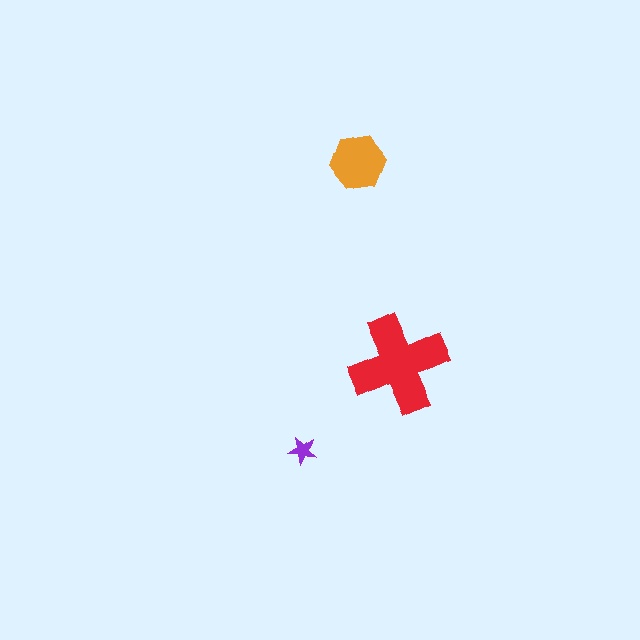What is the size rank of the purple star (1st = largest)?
3rd.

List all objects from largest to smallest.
The red cross, the orange hexagon, the purple star.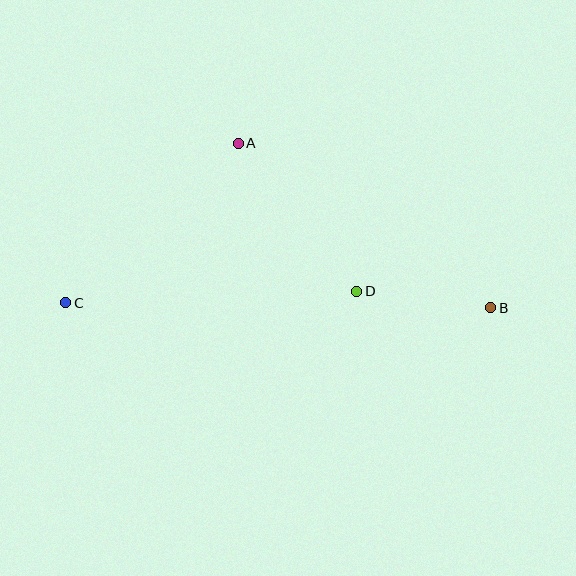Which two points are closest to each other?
Points B and D are closest to each other.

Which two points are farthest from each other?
Points B and C are farthest from each other.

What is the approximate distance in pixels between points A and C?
The distance between A and C is approximately 235 pixels.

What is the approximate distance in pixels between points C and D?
The distance between C and D is approximately 291 pixels.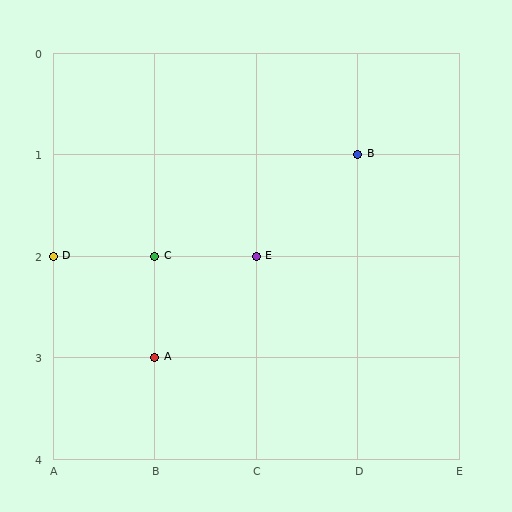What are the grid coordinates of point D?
Point D is at grid coordinates (A, 2).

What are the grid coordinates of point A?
Point A is at grid coordinates (B, 3).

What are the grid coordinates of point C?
Point C is at grid coordinates (B, 2).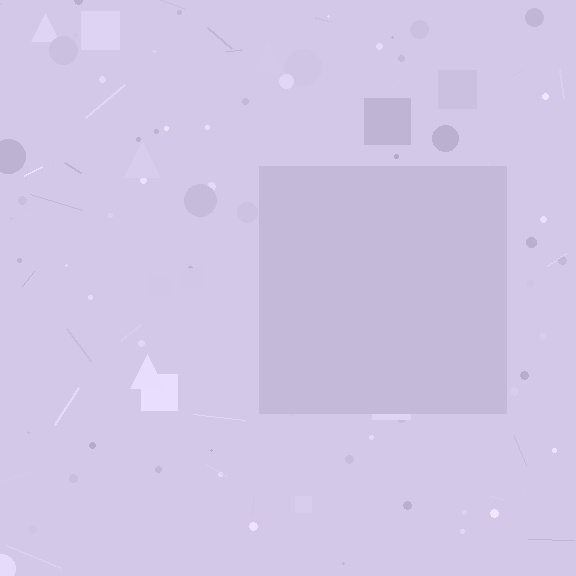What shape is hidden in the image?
A square is hidden in the image.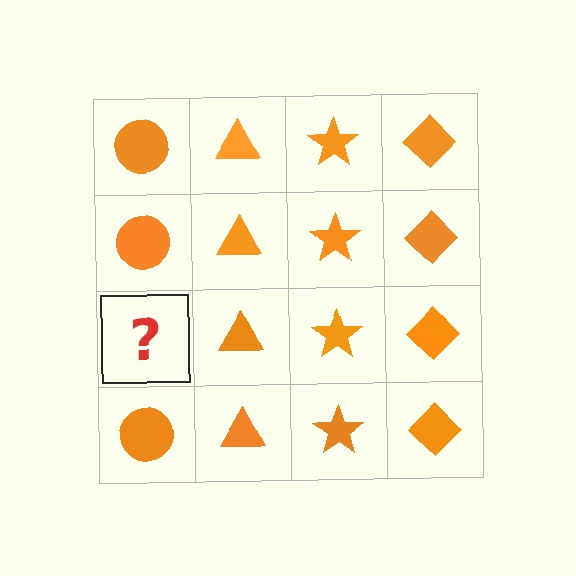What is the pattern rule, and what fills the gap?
The rule is that each column has a consistent shape. The gap should be filled with an orange circle.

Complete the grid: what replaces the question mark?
The question mark should be replaced with an orange circle.